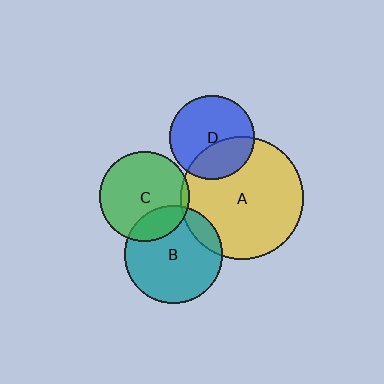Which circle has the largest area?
Circle A (yellow).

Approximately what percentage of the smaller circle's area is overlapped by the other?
Approximately 5%.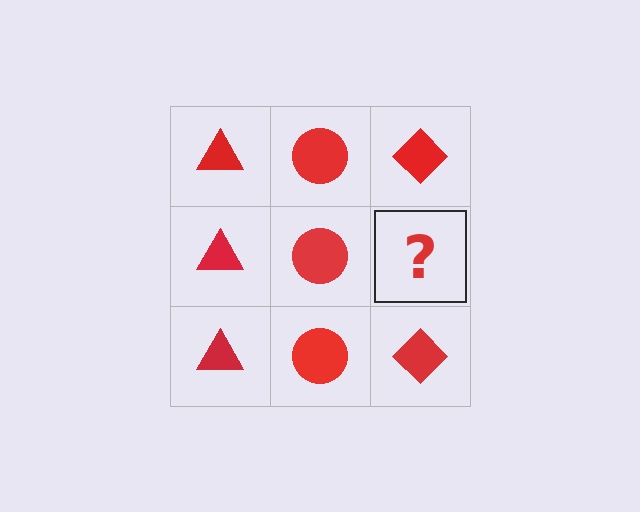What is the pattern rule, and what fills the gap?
The rule is that each column has a consistent shape. The gap should be filled with a red diamond.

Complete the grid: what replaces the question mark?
The question mark should be replaced with a red diamond.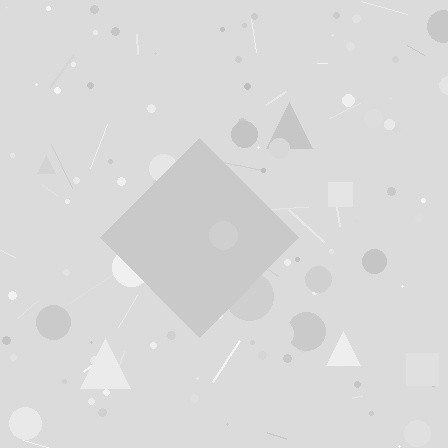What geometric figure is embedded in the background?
A diamond is embedded in the background.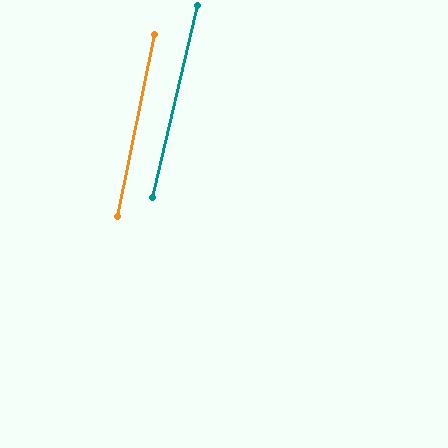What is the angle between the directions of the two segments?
Approximately 2 degrees.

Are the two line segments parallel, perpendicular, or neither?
Parallel — their directions differ by only 1.8°.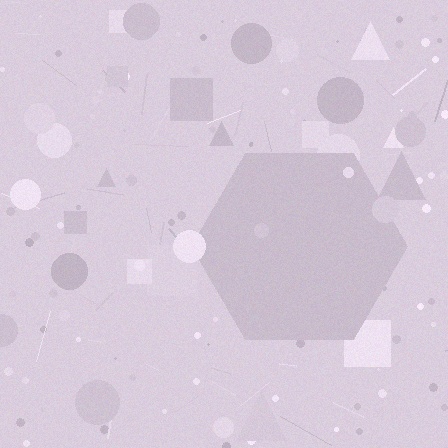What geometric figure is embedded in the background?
A hexagon is embedded in the background.